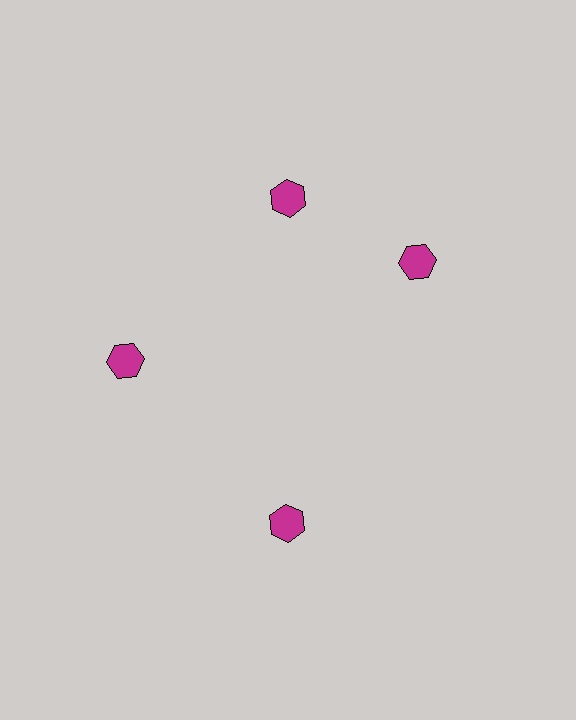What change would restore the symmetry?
The symmetry would be restored by rotating it back into even spacing with its neighbors so that all 4 hexagons sit at equal angles and equal distance from the center.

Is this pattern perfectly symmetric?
No. The 4 magenta hexagons are arranged in a ring, but one element near the 3 o'clock position is rotated out of alignment along the ring, breaking the 4-fold rotational symmetry.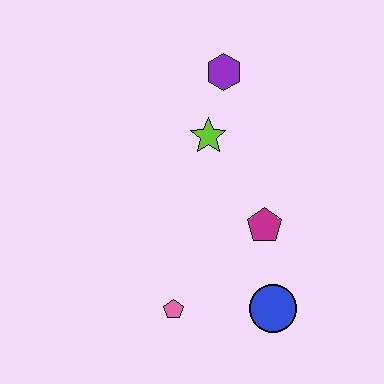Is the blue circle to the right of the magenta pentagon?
Yes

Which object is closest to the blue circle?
The magenta pentagon is closest to the blue circle.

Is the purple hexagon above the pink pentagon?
Yes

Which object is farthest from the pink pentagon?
The purple hexagon is farthest from the pink pentagon.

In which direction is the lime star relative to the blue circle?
The lime star is above the blue circle.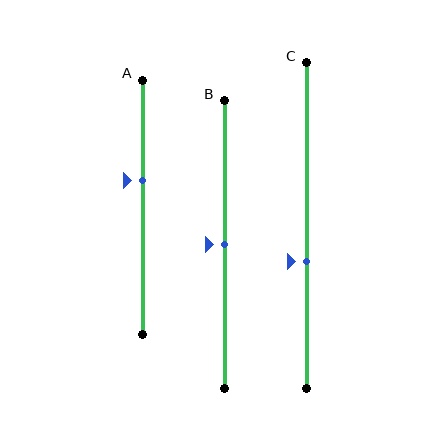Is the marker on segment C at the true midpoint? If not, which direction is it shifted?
No, the marker on segment C is shifted downward by about 11% of the segment length.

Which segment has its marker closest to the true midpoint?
Segment B has its marker closest to the true midpoint.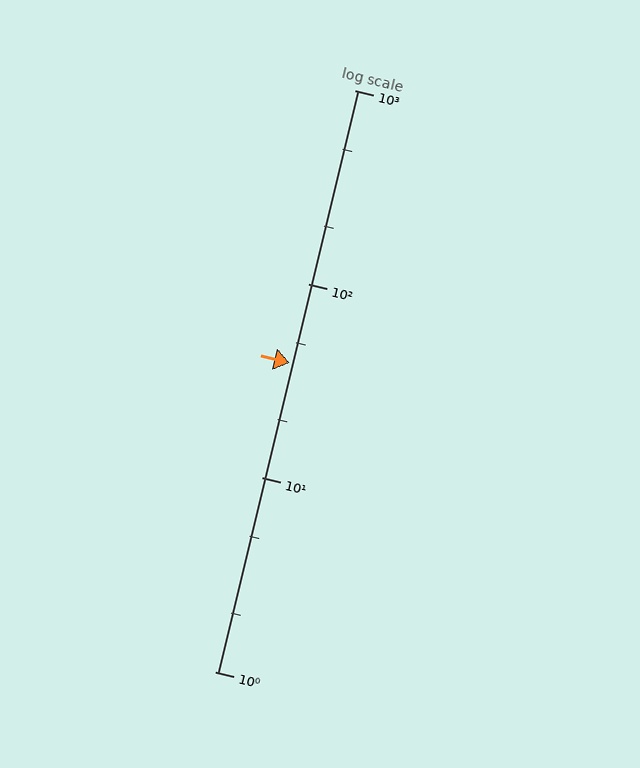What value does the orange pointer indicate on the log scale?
The pointer indicates approximately 39.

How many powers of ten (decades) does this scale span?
The scale spans 3 decades, from 1 to 1000.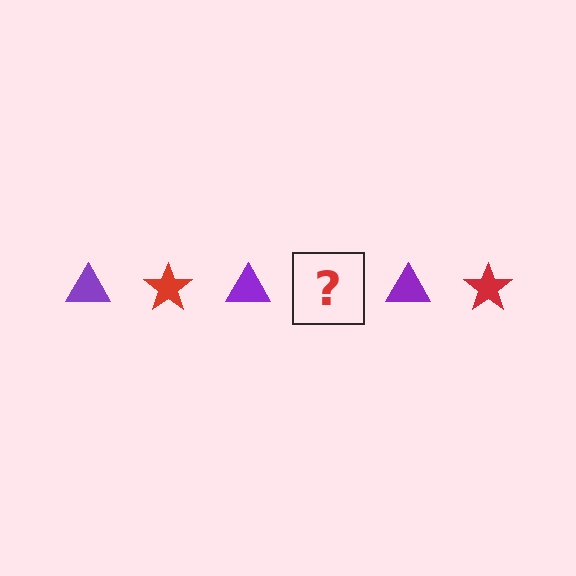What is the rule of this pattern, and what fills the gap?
The rule is that the pattern alternates between purple triangle and red star. The gap should be filled with a red star.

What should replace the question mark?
The question mark should be replaced with a red star.